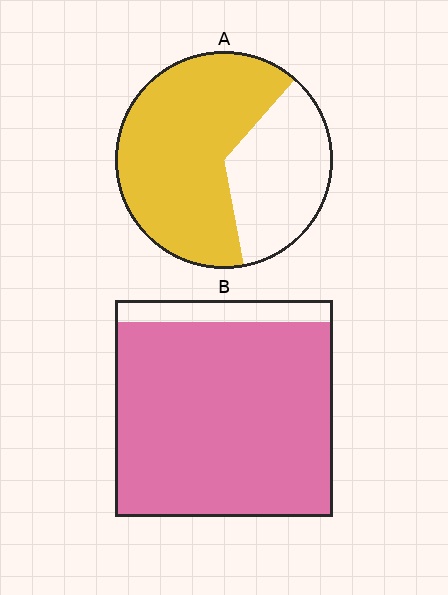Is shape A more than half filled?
Yes.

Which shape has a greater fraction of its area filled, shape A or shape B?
Shape B.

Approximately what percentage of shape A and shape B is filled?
A is approximately 65% and B is approximately 90%.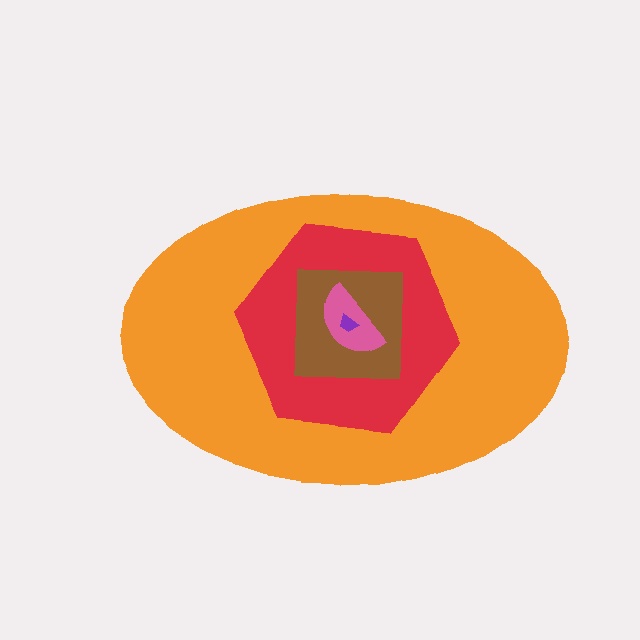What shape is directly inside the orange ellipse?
The red hexagon.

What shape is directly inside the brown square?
The pink semicircle.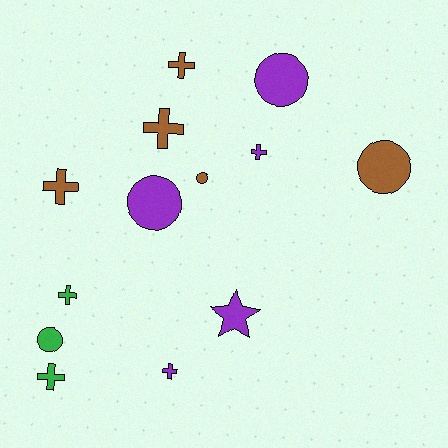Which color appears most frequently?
Purple, with 5 objects.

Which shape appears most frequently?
Cross, with 7 objects.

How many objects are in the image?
There are 13 objects.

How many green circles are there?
There is 1 green circle.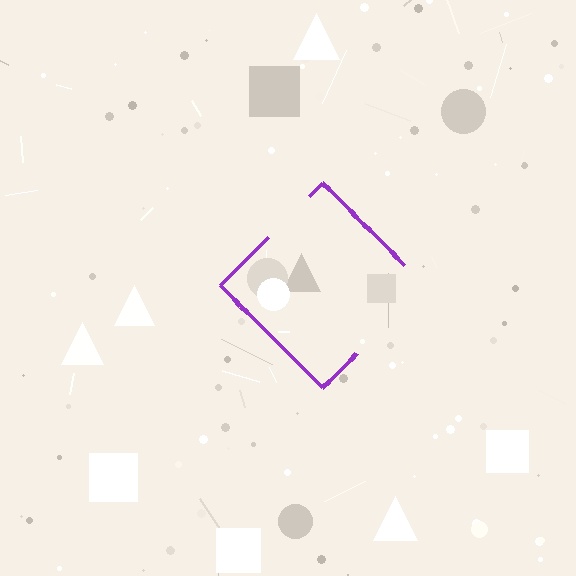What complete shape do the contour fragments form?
The contour fragments form a diamond.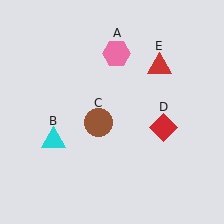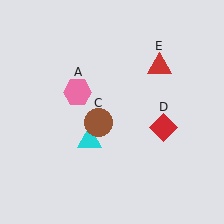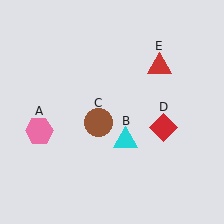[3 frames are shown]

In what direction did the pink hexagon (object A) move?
The pink hexagon (object A) moved down and to the left.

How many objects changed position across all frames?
2 objects changed position: pink hexagon (object A), cyan triangle (object B).